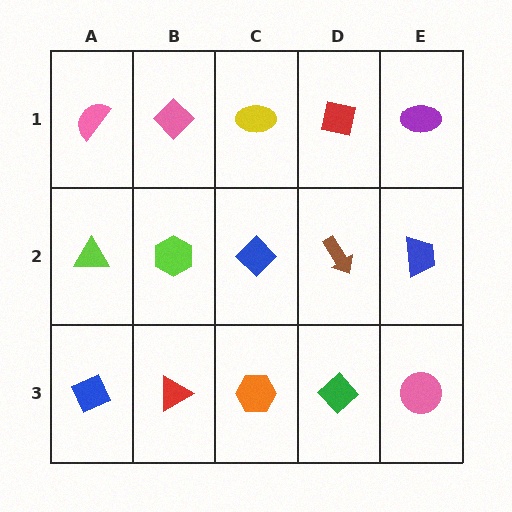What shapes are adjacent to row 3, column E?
A blue trapezoid (row 2, column E), a green diamond (row 3, column D).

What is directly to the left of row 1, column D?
A yellow ellipse.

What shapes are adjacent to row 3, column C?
A blue diamond (row 2, column C), a red triangle (row 3, column B), a green diamond (row 3, column D).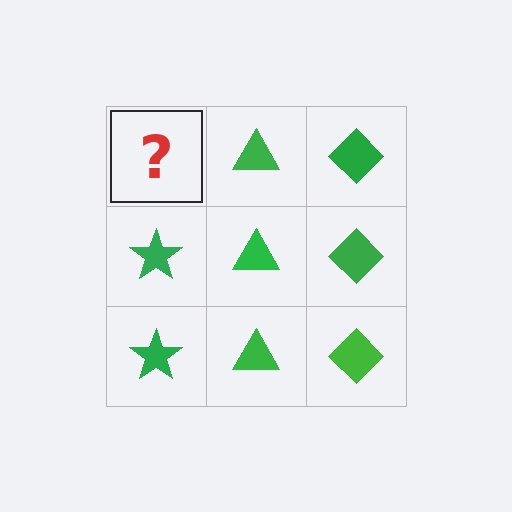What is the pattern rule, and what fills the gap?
The rule is that each column has a consistent shape. The gap should be filled with a green star.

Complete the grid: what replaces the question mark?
The question mark should be replaced with a green star.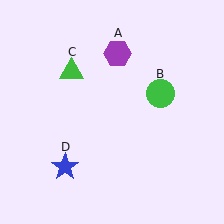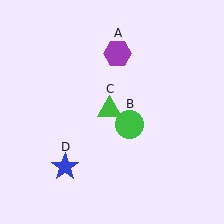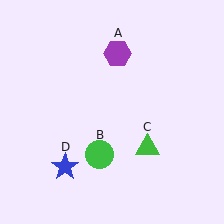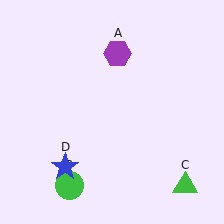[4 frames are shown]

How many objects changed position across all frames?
2 objects changed position: green circle (object B), green triangle (object C).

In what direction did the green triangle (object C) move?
The green triangle (object C) moved down and to the right.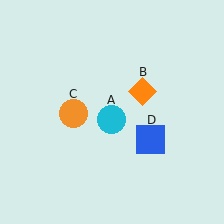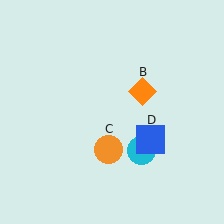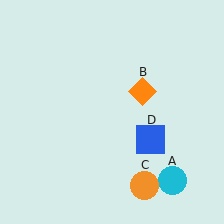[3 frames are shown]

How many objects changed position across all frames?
2 objects changed position: cyan circle (object A), orange circle (object C).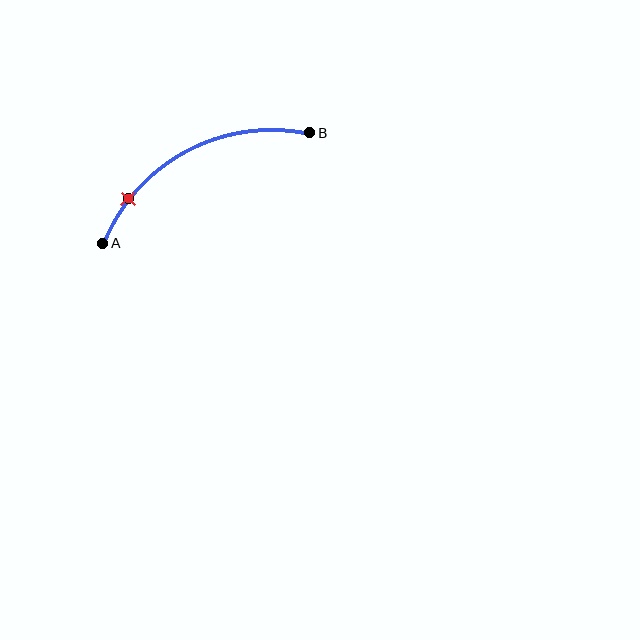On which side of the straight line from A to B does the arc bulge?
The arc bulges above the straight line connecting A and B.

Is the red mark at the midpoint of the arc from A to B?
No. The red mark lies on the arc but is closer to endpoint A. The arc midpoint would be at the point on the curve equidistant along the arc from both A and B.